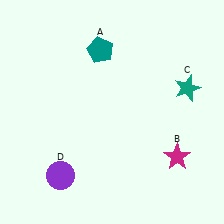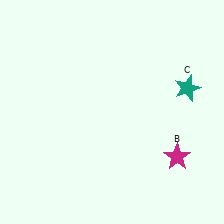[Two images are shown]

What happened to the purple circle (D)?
The purple circle (D) was removed in Image 2. It was in the bottom-left area of Image 1.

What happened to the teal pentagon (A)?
The teal pentagon (A) was removed in Image 2. It was in the top-left area of Image 1.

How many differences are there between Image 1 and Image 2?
There are 2 differences between the two images.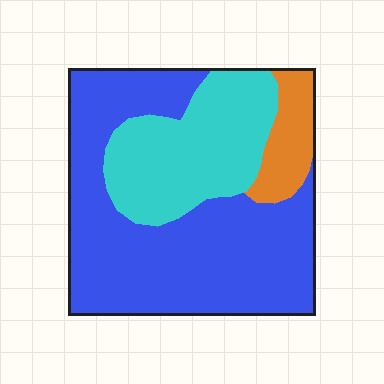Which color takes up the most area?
Blue, at roughly 60%.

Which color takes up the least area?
Orange, at roughly 10%.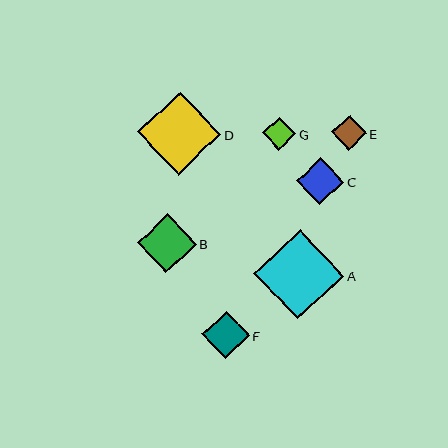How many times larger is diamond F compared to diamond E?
Diamond F is approximately 1.4 times the size of diamond E.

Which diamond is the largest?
Diamond A is the largest with a size of approximately 90 pixels.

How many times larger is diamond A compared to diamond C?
Diamond A is approximately 1.9 times the size of diamond C.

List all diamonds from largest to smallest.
From largest to smallest: A, D, B, C, F, E, G.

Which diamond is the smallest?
Diamond G is the smallest with a size of approximately 34 pixels.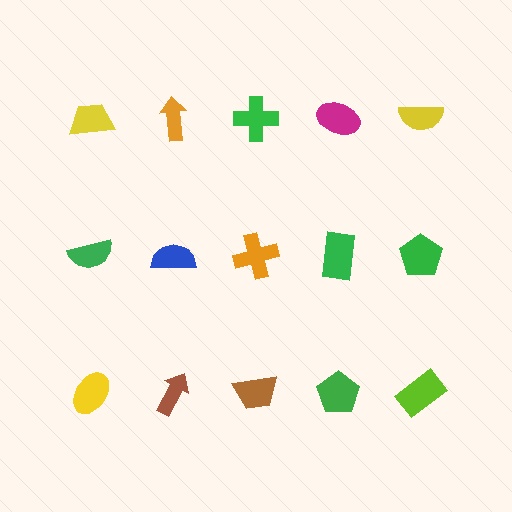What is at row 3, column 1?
A yellow ellipse.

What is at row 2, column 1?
A green semicircle.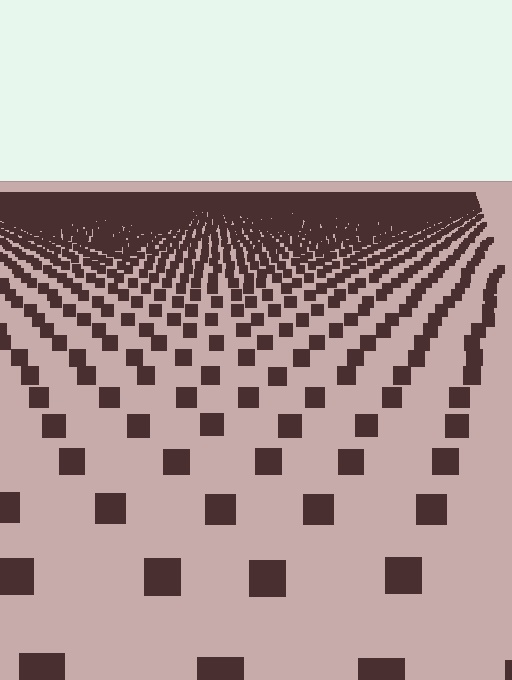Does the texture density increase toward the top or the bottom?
Density increases toward the top.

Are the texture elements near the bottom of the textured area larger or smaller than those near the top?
Larger. Near the bottom, elements are closer to the viewer and appear at a bigger on-screen size.